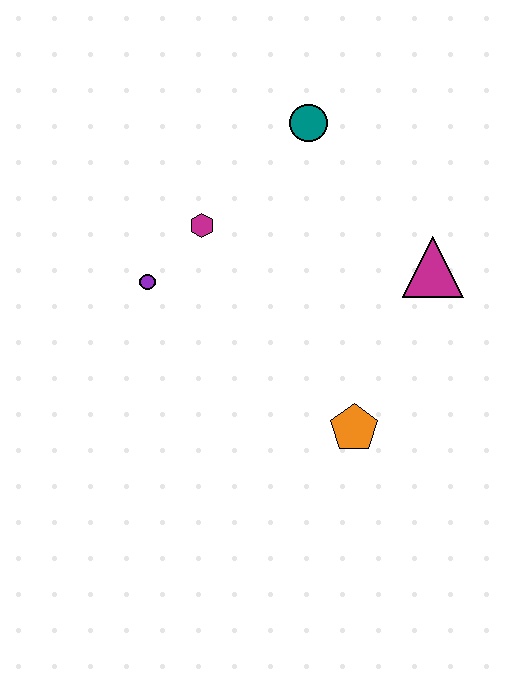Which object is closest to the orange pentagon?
The magenta triangle is closest to the orange pentagon.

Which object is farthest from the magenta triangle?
The purple circle is farthest from the magenta triangle.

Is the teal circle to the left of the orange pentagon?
Yes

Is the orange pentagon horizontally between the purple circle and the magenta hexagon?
No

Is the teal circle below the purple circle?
No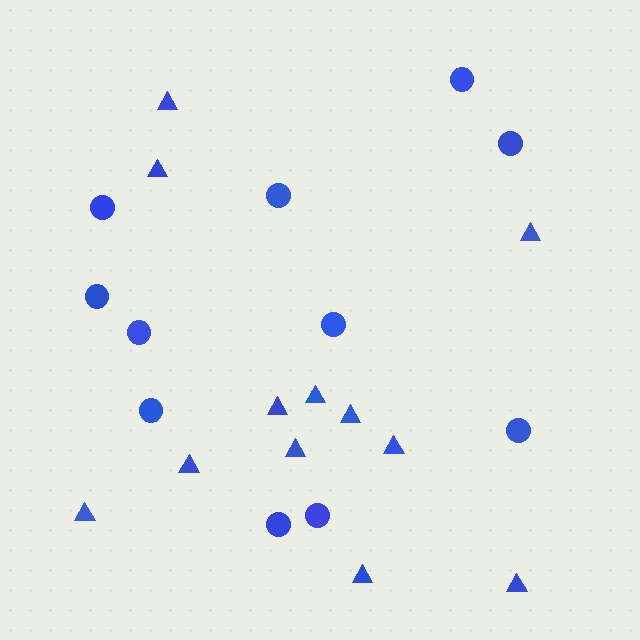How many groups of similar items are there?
There are 2 groups: one group of circles (11) and one group of triangles (12).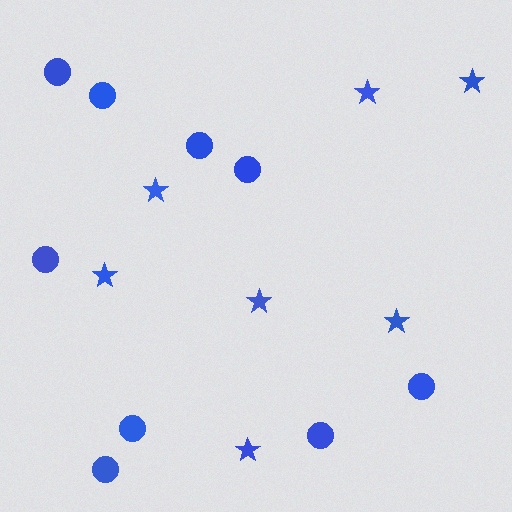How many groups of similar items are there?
There are 2 groups: one group of stars (7) and one group of circles (9).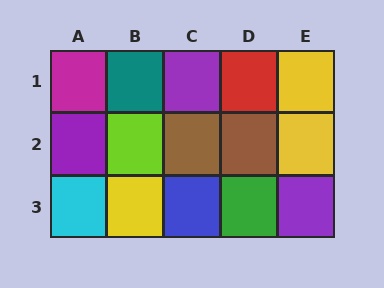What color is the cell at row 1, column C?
Purple.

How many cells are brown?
2 cells are brown.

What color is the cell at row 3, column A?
Cyan.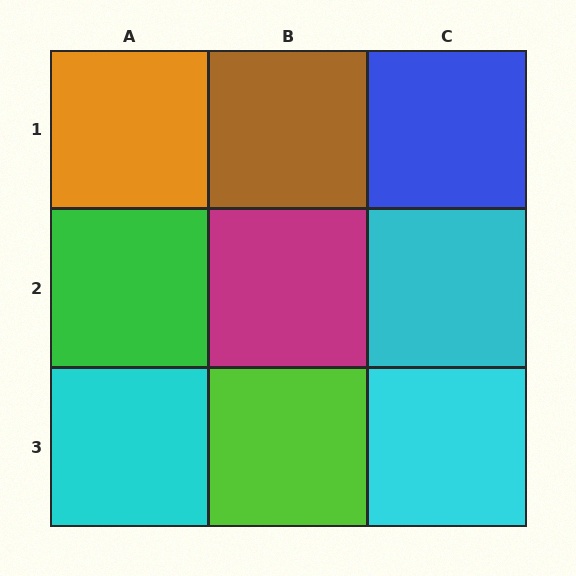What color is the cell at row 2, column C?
Cyan.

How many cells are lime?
1 cell is lime.